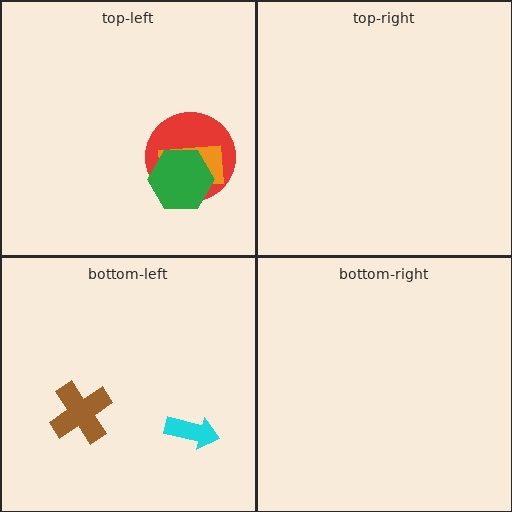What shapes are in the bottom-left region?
The brown cross, the cyan arrow.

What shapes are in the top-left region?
The red circle, the orange rectangle, the green hexagon.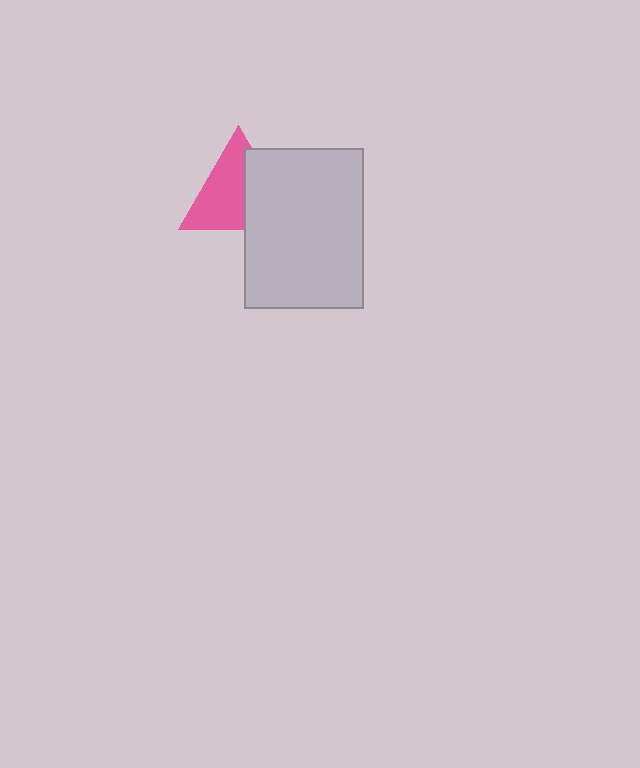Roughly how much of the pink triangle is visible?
About half of it is visible (roughly 59%).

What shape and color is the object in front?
The object in front is a light gray rectangle.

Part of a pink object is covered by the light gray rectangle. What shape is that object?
It is a triangle.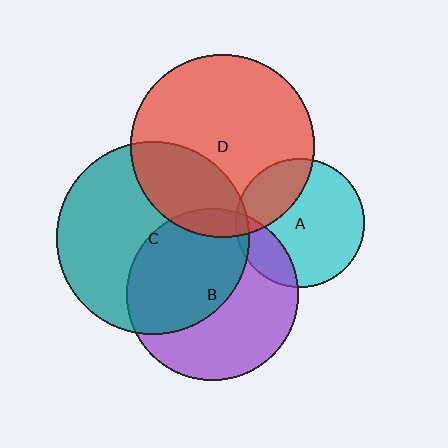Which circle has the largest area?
Circle C (teal).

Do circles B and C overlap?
Yes.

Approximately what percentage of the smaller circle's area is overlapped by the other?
Approximately 50%.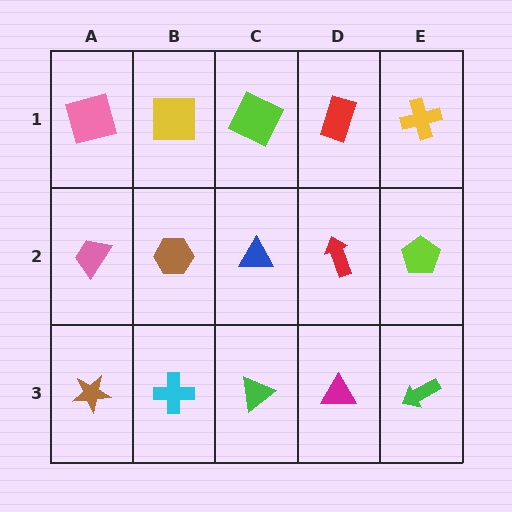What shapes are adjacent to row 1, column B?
A brown hexagon (row 2, column B), a pink square (row 1, column A), a lime square (row 1, column C).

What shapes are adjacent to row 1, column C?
A blue triangle (row 2, column C), a yellow square (row 1, column B), a red rectangle (row 1, column D).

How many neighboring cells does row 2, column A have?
3.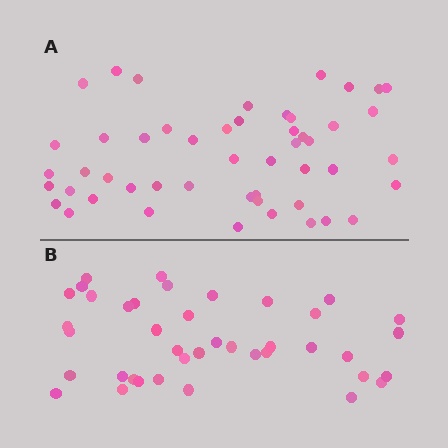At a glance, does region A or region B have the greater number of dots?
Region A (the top region) has more dots.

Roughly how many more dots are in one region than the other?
Region A has roughly 10 or so more dots than region B.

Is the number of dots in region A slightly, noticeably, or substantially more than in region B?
Region A has noticeably more, but not dramatically so. The ratio is roughly 1.2 to 1.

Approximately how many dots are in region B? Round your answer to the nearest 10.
About 40 dots.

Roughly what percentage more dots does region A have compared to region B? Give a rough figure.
About 25% more.